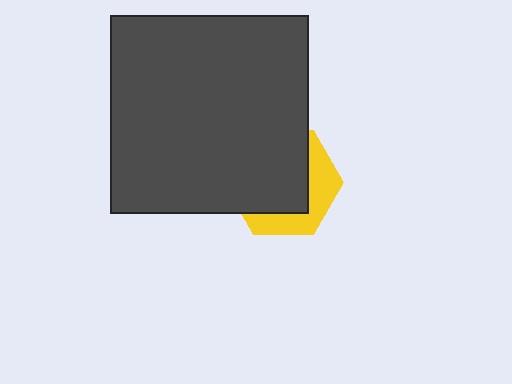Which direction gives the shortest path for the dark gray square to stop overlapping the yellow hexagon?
Moving toward the upper-left gives the shortest separation.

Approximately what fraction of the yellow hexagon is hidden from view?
Roughly 64% of the yellow hexagon is hidden behind the dark gray square.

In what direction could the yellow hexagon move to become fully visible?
The yellow hexagon could move toward the lower-right. That would shift it out from behind the dark gray square entirely.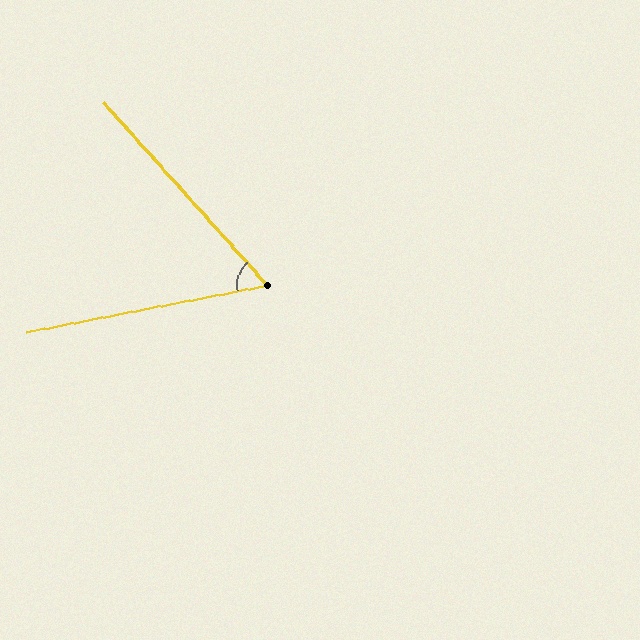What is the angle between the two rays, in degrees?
Approximately 59 degrees.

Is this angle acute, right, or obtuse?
It is acute.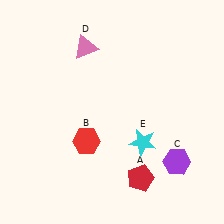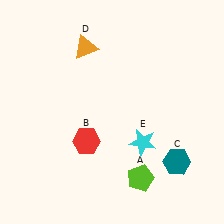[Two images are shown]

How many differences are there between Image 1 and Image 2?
There are 3 differences between the two images.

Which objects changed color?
A changed from red to lime. C changed from purple to teal. D changed from pink to orange.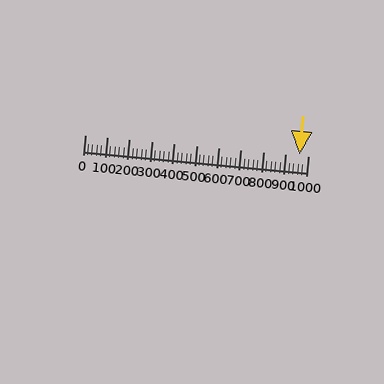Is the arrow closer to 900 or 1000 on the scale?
The arrow is closer to 1000.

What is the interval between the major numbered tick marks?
The major tick marks are spaced 100 units apart.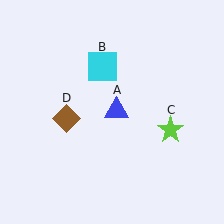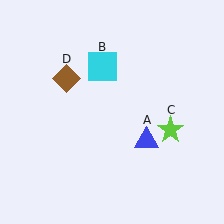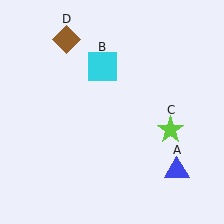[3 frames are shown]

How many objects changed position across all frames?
2 objects changed position: blue triangle (object A), brown diamond (object D).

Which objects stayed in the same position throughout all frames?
Cyan square (object B) and lime star (object C) remained stationary.